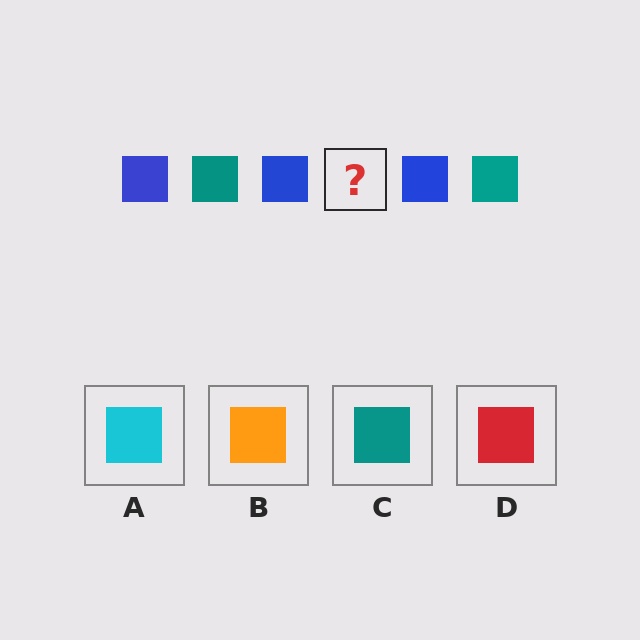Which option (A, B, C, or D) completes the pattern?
C.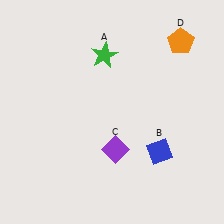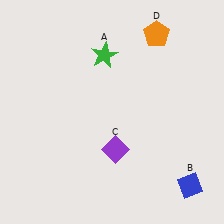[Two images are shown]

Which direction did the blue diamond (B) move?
The blue diamond (B) moved down.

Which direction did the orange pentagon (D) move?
The orange pentagon (D) moved left.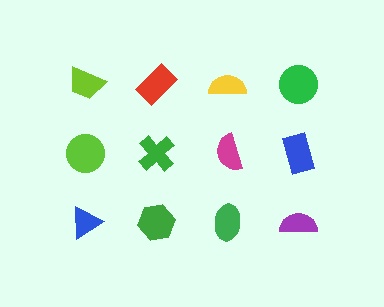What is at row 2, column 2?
A green cross.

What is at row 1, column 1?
A lime trapezoid.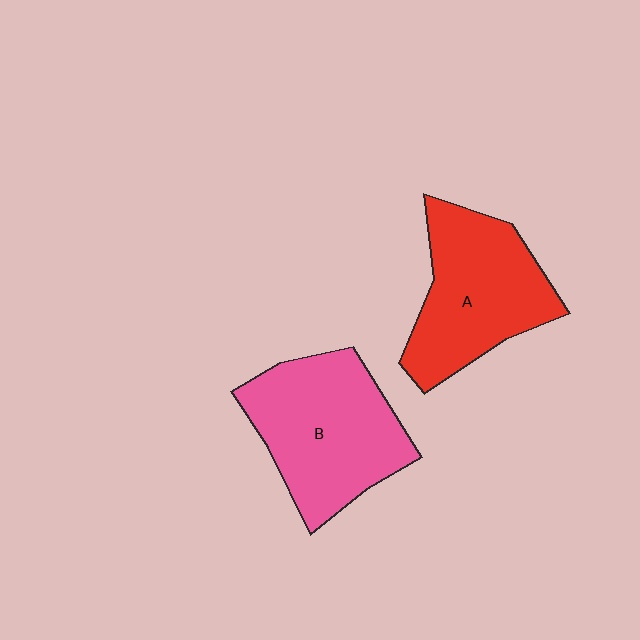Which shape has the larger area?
Shape B (pink).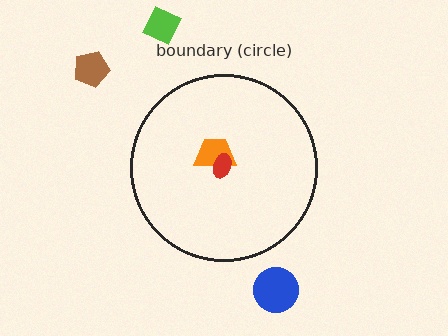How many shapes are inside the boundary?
2 inside, 3 outside.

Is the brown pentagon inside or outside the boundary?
Outside.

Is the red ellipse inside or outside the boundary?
Inside.